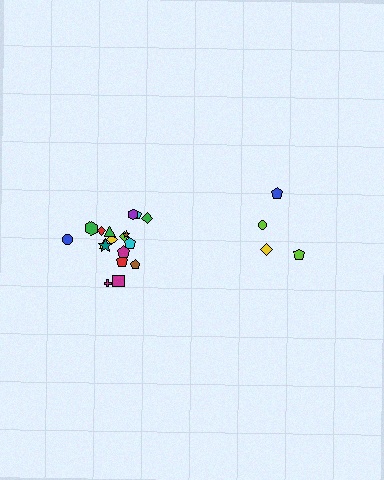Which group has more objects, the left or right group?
The left group.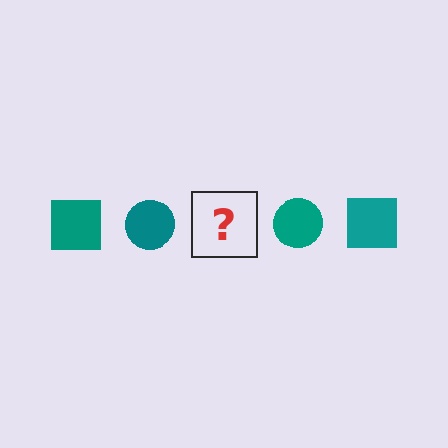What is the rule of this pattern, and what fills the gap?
The rule is that the pattern cycles through square, circle shapes in teal. The gap should be filled with a teal square.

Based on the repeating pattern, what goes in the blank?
The blank should be a teal square.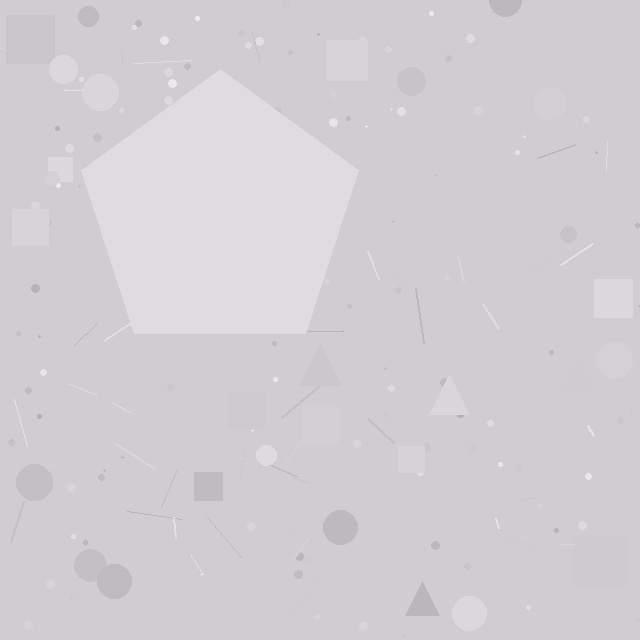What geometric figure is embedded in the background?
A pentagon is embedded in the background.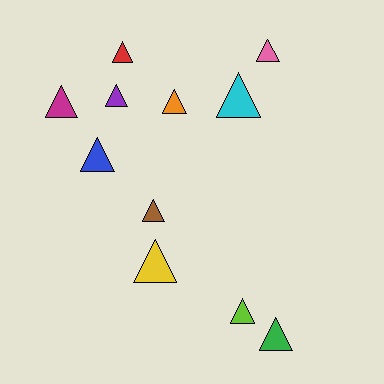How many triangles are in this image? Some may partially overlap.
There are 11 triangles.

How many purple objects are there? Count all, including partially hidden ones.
There is 1 purple object.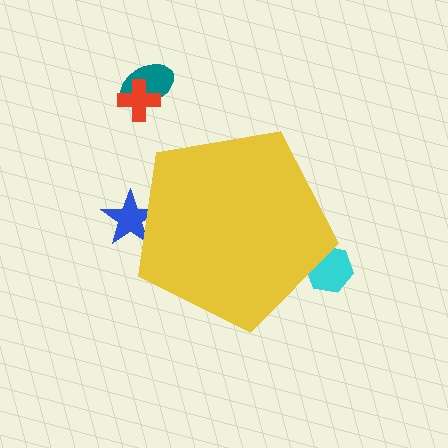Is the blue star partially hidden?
Yes, the blue star is partially hidden behind the yellow pentagon.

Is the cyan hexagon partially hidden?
Yes, the cyan hexagon is partially hidden behind the yellow pentagon.